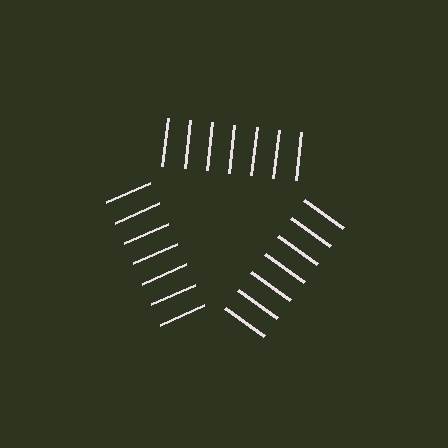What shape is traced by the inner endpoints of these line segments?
An illusory triangle — the line segments terminate on its edges but no continuous stroke is drawn.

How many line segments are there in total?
21 — 7 along each of the 3 edges.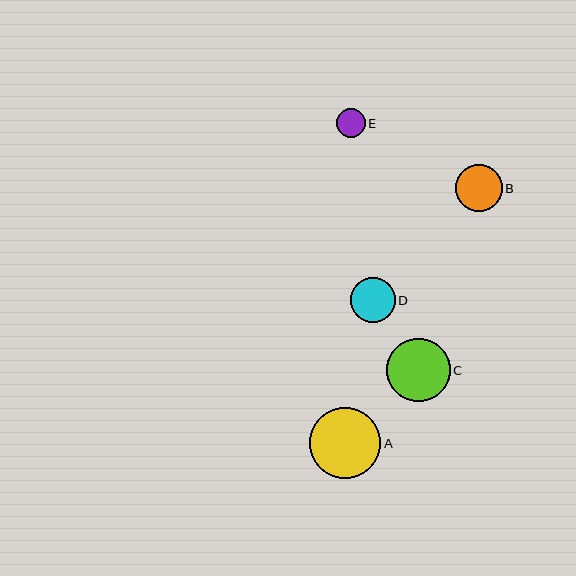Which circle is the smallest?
Circle E is the smallest with a size of approximately 29 pixels.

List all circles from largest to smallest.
From largest to smallest: A, C, B, D, E.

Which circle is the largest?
Circle A is the largest with a size of approximately 71 pixels.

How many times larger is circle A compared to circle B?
Circle A is approximately 1.5 times the size of circle B.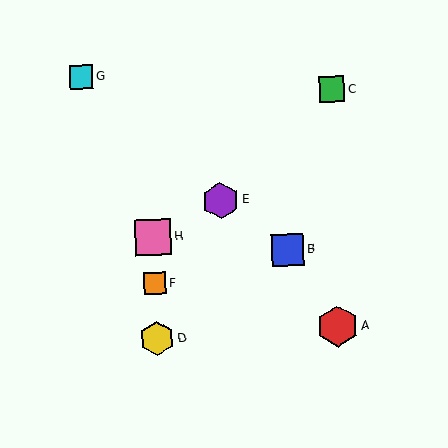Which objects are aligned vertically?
Objects D, F, H are aligned vertically.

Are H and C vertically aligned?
No, H is at x≈153 and C is at x≈332.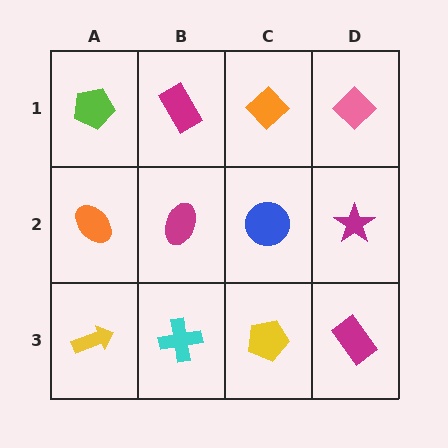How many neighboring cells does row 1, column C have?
3.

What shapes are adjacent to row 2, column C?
An orange diamond (row 1, column C), a yellow pentagon (row 3, column C), a magenta ellipse (row 2, column B), a magenta star (row 2, column D).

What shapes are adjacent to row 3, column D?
A magenta star (row 2, column D), a yellow pentagon (row 3, column C).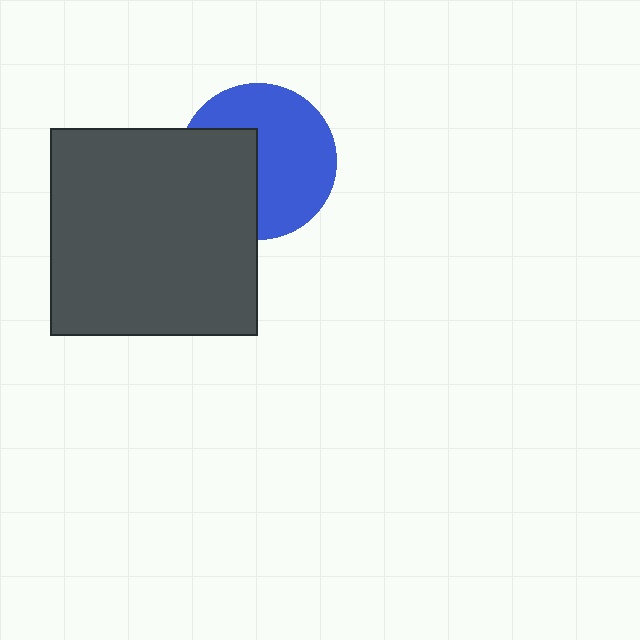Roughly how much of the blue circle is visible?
About half of it is visible (roughly 62%).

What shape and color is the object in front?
The object in front is a dark gray square.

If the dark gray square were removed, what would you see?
You would see the complete blue circle.